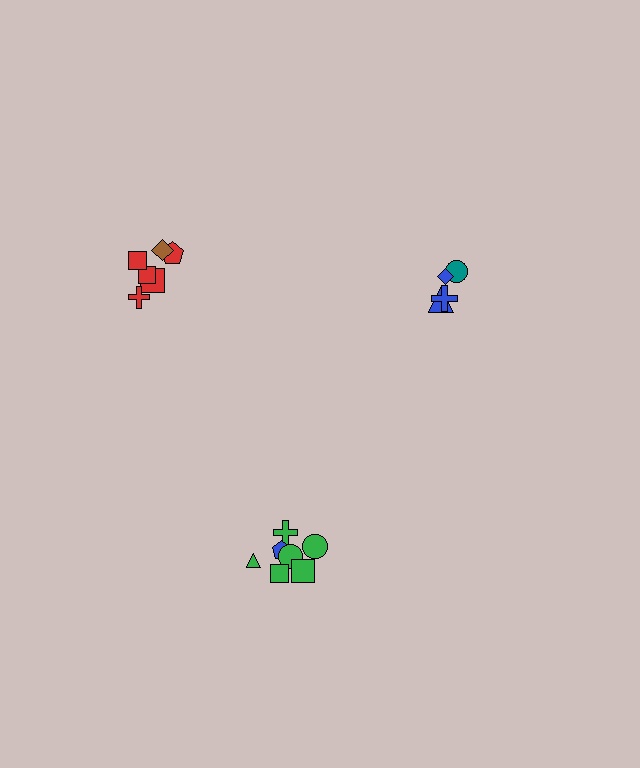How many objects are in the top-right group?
There are 4 objects.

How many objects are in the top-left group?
There are 6 objects.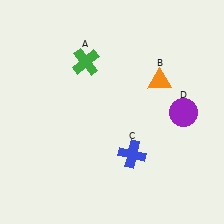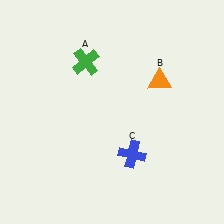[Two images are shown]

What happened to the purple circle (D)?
The purple circle (D) was removed in Image 2. It was in the bottom-right area of Image 1.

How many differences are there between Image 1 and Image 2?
There is 1 difference between the two images.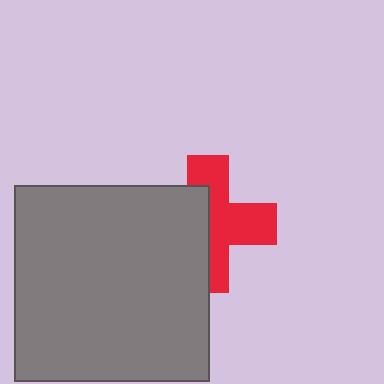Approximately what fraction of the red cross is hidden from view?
Roughly 45% of the red cross is hidden behind the gray square.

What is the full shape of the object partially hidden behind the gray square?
The partially hidden object is a red cross.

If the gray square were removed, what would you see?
You would see the complete red cross.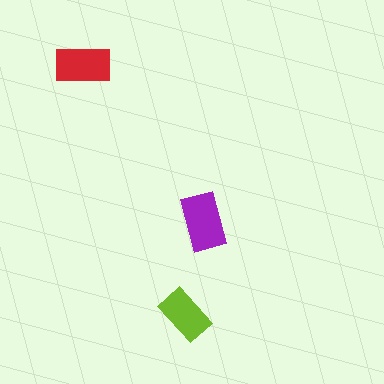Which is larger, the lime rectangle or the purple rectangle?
The purple one.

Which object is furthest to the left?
The red rectangle is leftmost.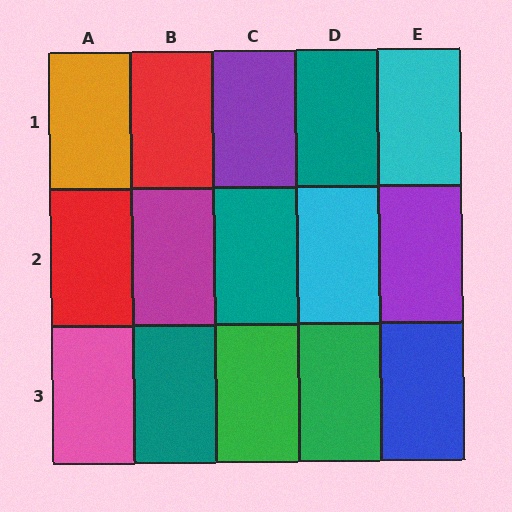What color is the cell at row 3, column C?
Green.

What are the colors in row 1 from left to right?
Orange, red, purple, teal, cyan.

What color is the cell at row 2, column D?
Cyan.